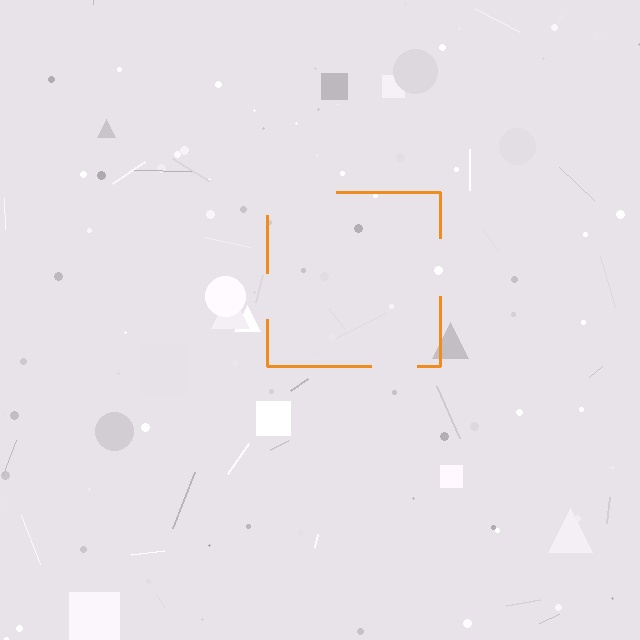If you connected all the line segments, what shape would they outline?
They would outline a square.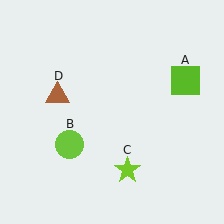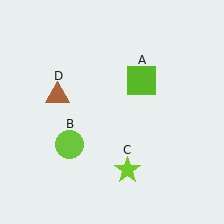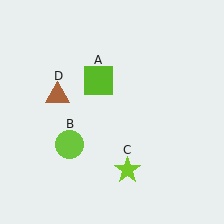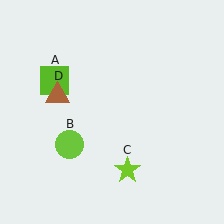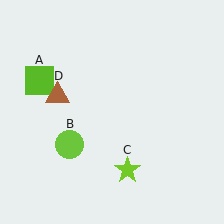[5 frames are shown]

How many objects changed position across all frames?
1 object changed position: lime square (object A).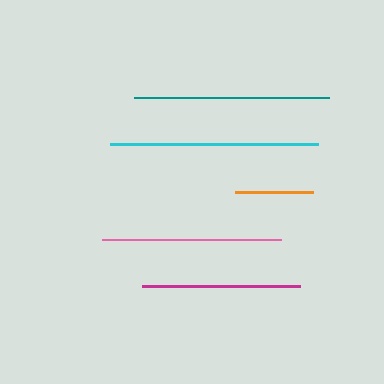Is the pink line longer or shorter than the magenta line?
The pink line is longer than the magenta line.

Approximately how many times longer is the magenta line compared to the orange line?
The magenta line is approximately 2.0 times the length of the orange line.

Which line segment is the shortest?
The orange line is the shortest at approximately 78 pixels.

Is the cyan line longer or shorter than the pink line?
The cyan line is longer than the pink line.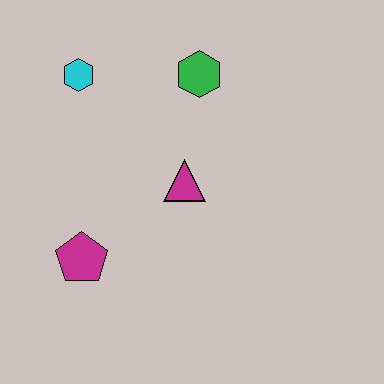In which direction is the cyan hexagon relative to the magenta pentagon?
The cyan hexagon is above the magenta pentagon.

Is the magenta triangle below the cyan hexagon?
Yes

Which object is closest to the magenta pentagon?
The magenta triangle is closest to the magenta pentagon.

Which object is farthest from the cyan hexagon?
The magenta pentagon is farthest from the cyan hexagon.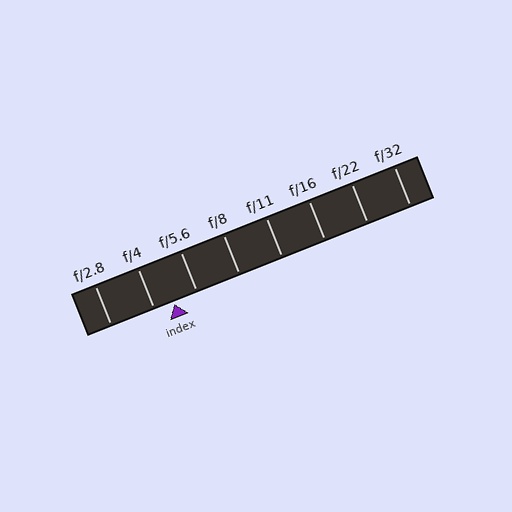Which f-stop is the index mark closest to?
The index mark is closest to f/4.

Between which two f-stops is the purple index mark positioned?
The index mark is between f/4 and f/5.6.